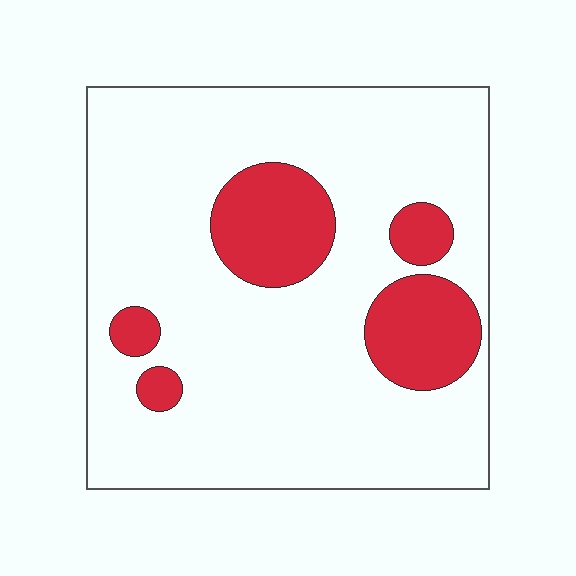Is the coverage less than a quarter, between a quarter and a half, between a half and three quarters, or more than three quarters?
Less than a quarter.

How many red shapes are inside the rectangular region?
5.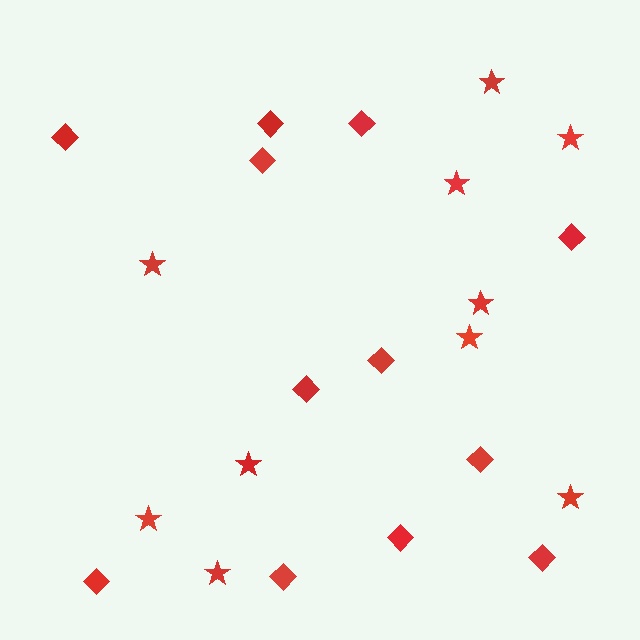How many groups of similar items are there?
There are 2 groups: one group of diamonds (12) and one group of stars (10).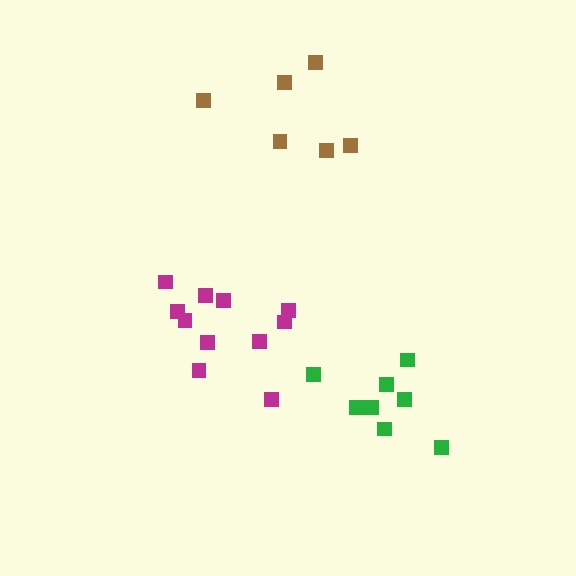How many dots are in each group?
Group 1: 11 dots, Group 2: 6 dots, Group 3: 8 dots (25 total).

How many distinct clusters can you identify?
There are 3 distinct clusters.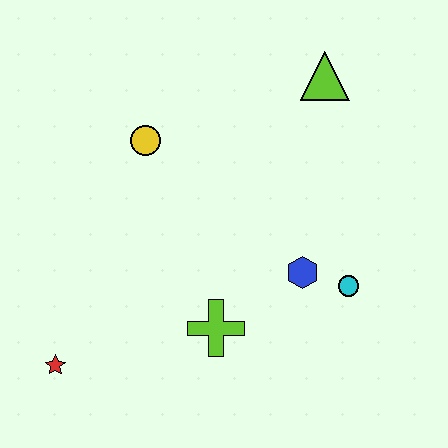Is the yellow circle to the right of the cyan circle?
No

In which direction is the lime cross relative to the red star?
The lime cross is to the right of the red star.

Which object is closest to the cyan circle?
The blue hexagon is closest to the cyan circle.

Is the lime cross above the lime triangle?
No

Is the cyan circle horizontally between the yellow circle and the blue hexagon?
No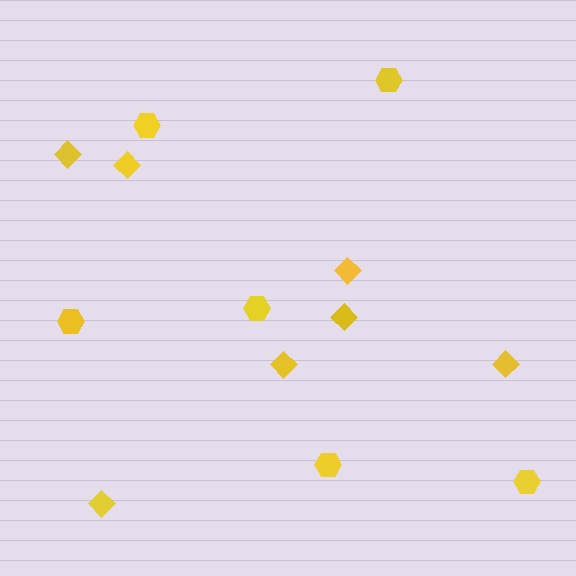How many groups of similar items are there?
There are 2 groups: one group of hexagons (6) and one group of diamonds (7).